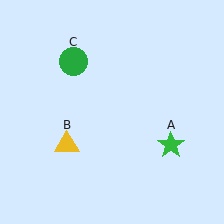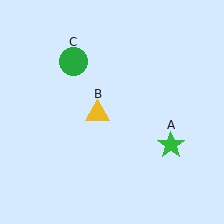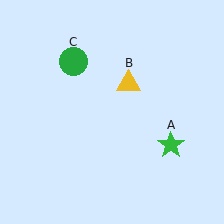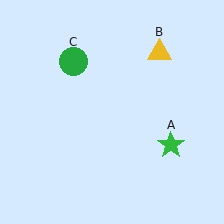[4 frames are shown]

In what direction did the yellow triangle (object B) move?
The yellow triangle (object B) moved up and to the right.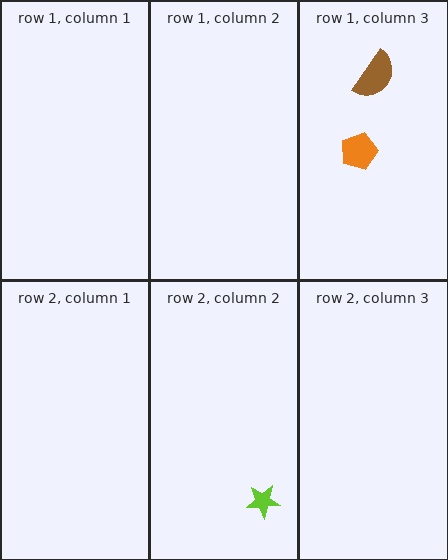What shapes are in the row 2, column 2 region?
The lime star.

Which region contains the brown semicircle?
The row 1, column 3 region.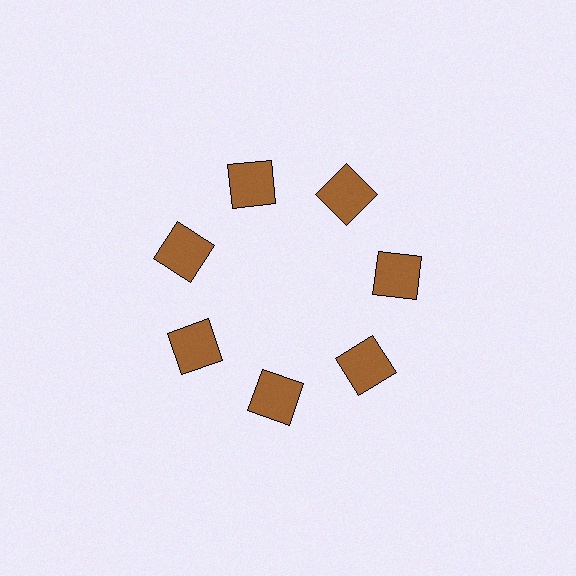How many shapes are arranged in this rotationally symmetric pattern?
There are 7 shapes, arranged in 7 groups of 1.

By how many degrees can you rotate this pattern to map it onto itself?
The pattern maps onto itself every 51 degrees of rotation.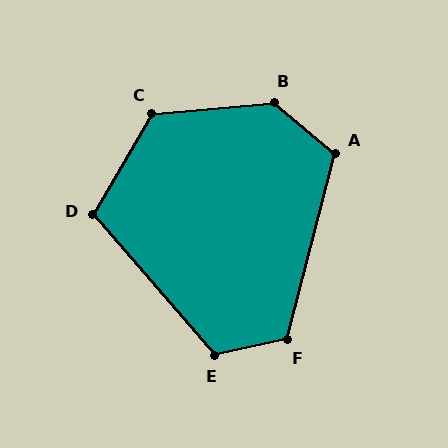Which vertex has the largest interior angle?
B, at approximately 135 degrees.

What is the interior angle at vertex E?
Approximately 119 degrees (obtuse).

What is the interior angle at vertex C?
Approximately 126 degrees (obtuse).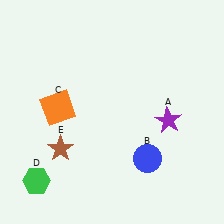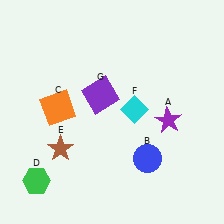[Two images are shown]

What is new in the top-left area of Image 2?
A purple square (G) was added in the top-left area of Image 2.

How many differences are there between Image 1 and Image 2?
There are 2 differences between the two images.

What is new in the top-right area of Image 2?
A cyan diamond (F) was added in the top-right area of Image 2.